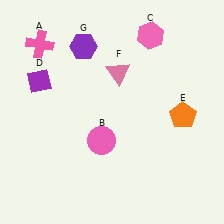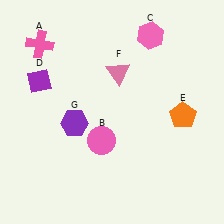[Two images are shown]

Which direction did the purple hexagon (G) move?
The purple hexagon (G) moved down.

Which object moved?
The purple hexagon (G) moved down.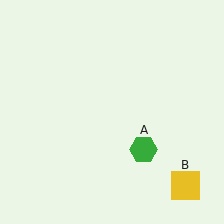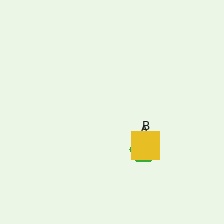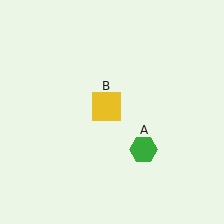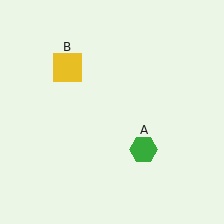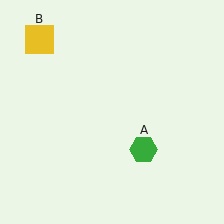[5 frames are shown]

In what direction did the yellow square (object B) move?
The yellow square (object B) moved up and to the left.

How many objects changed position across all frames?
1 object changed position: yellow square (object B).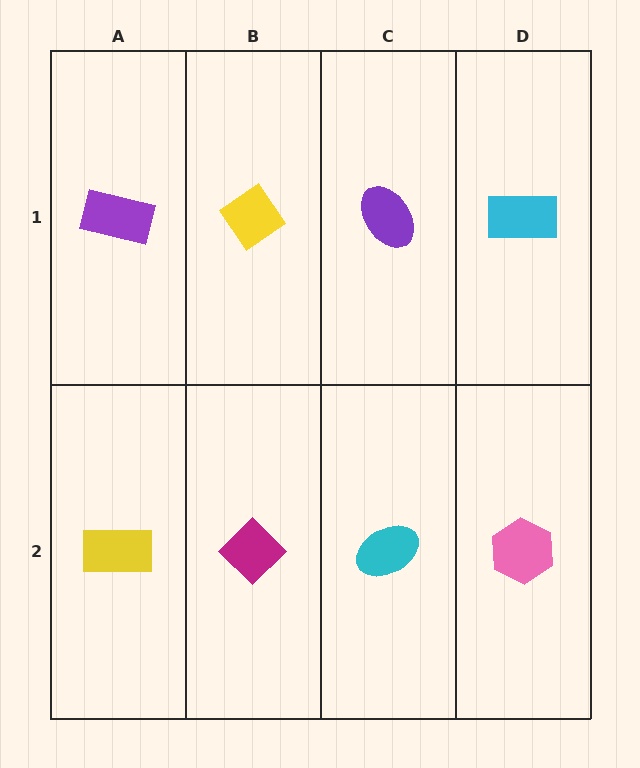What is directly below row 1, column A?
A yellow rectangle.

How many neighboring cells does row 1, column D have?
2.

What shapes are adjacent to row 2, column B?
A yellow diamond (row 1, column B), a yellow rectangle (row 2, column A), a cyan ellipse (row 2, column C).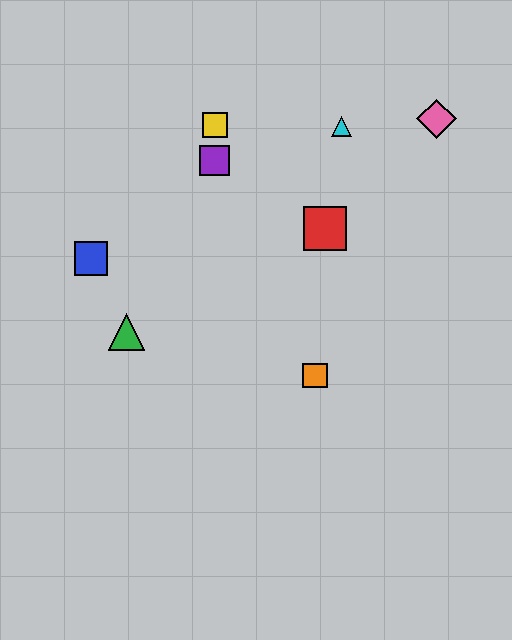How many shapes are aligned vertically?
2 shapes (the yellow square, the purple square) are aligned vertically.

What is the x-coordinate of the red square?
The red square is at x≈325.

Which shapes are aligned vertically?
The yellow square, the purple square are aligned vertically.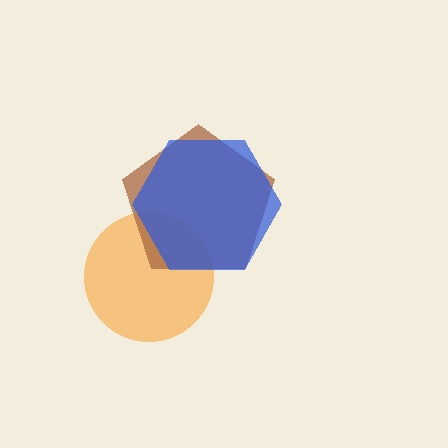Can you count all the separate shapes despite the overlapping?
Yes, there are 3 separate shapes.